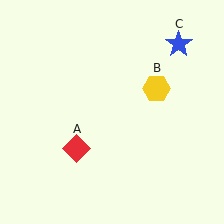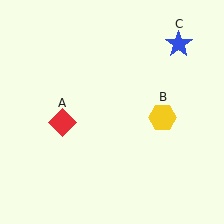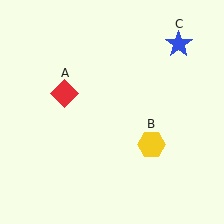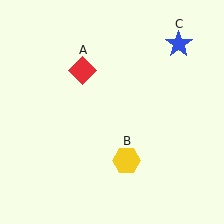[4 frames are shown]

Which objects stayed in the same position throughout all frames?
Blue star (object C) remained stationary.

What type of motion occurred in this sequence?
The red diamond (object A), yellow hexagon (object B) rotated clockwise around the center of the scene.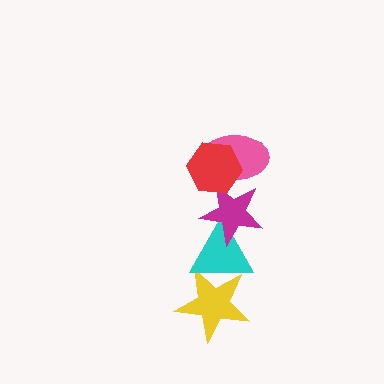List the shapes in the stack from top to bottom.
From top to bottom: the red hexagon, the pink ellipse, the magenta star, the cyan triangle, the yellow star.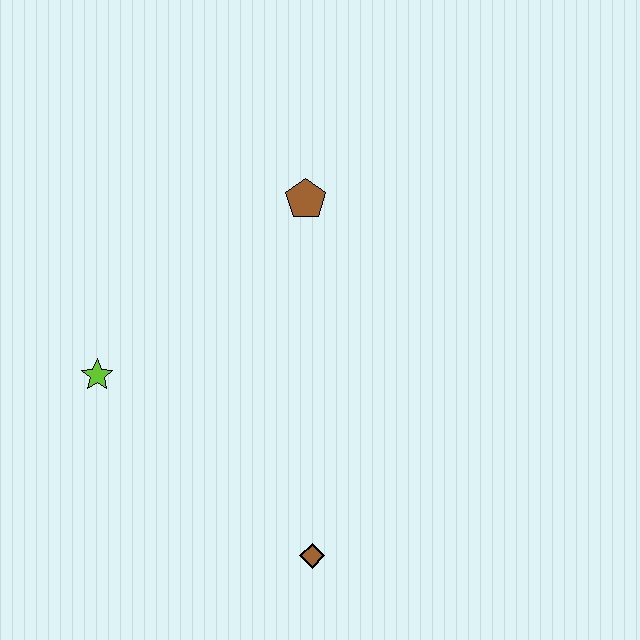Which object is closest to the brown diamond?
The lime star is closest to the brown diamond.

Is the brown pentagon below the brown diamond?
No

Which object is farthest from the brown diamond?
The brown pentagon is farthest from the brown diamond.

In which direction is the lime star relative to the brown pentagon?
The lime star is to the left of the brown pentagon.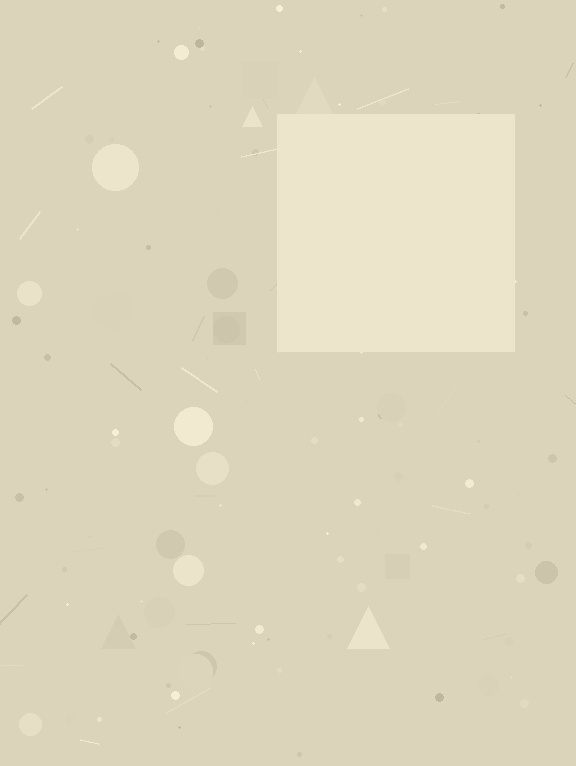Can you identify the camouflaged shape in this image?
The camouflaged shape is a square.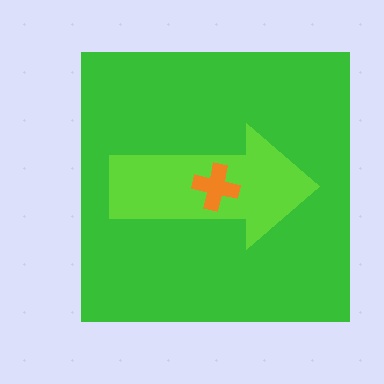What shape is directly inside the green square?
The lime arrow.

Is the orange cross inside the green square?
Yes.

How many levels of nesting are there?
3.